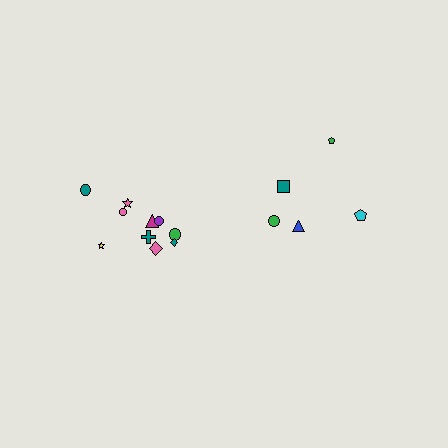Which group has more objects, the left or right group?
The left group.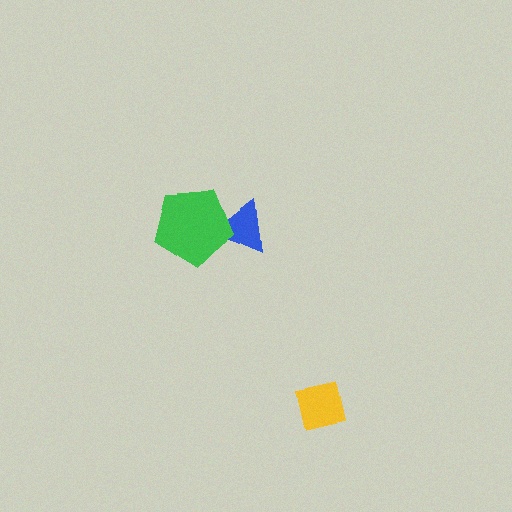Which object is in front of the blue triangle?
The green pentagon is in front of the blue triangle.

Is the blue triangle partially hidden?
Yes, it is partially covered by another shape.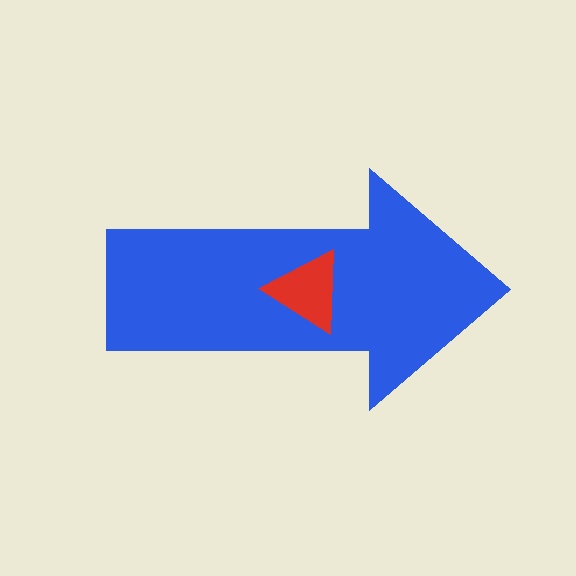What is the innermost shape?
The red triangle.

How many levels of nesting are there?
2.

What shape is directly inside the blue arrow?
The red triangle.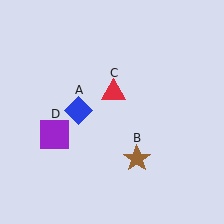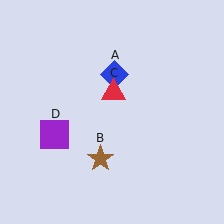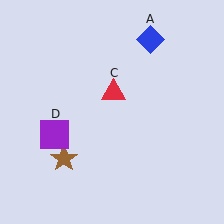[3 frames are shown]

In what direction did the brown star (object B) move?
The brown star (object B) moved left.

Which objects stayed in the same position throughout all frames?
Red triangle (object C) and purple square (object D) remained stationary.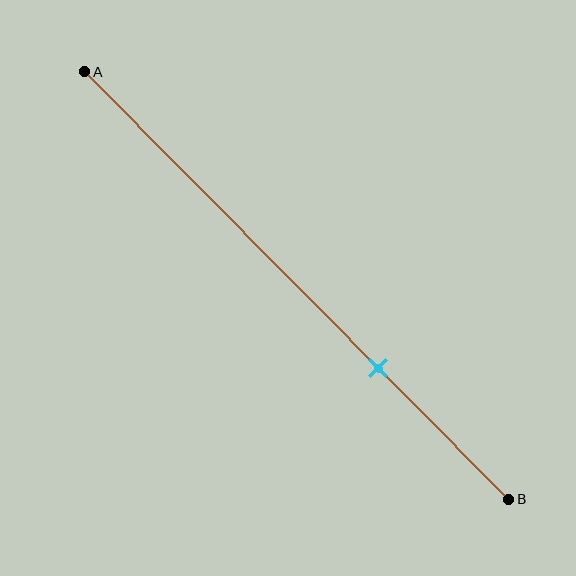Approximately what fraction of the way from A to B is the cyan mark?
The cyan mark is approximately 70% of the way from A to B.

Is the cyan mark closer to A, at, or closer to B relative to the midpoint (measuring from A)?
The cyan mark is closer to point B than the midpoint of segment AB.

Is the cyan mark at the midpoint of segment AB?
No, the mark is at about 70% from A, not at the 50% midpoint.